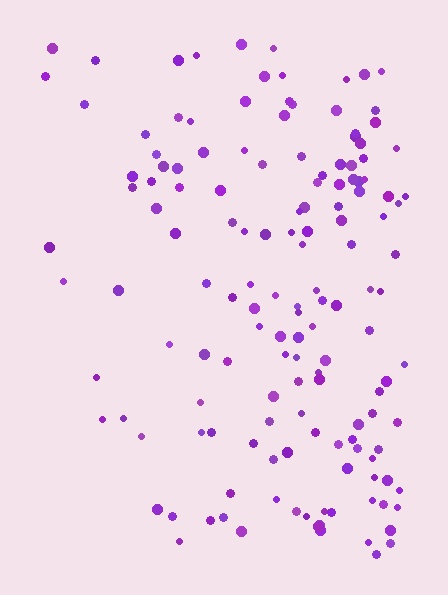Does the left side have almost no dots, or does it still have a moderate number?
Still a moderate number, just noticeably fewer than the right.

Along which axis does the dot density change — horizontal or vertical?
Horizontal.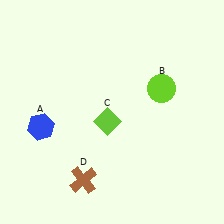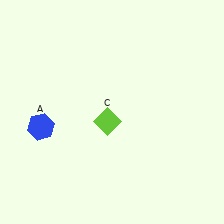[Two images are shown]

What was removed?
The brown cross (D), the lime circle (B) were removed in Image 2.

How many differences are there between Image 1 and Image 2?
There are 2 differences between the two images.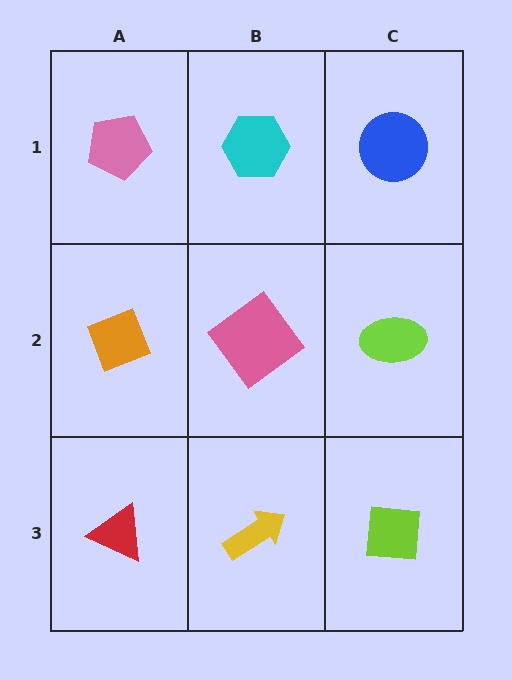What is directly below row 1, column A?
An orange diamond.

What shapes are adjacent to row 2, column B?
A cyan hexagon (row 1, column B), a yellow arrow (row 3, column B), an orange diamond (row 2, column A), a lime ellipse (row 2, column C).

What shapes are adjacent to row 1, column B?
A pink diamond (row 2, column B), a pink pentagon (row 1, column A), a blue circle (row 1, column C).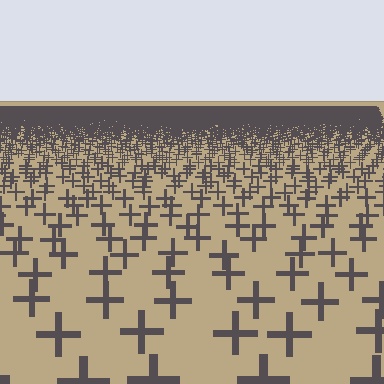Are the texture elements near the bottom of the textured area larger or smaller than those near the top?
Larger. Near the bottom, elements are closer to the viewer and appear at a bigger on-screen size.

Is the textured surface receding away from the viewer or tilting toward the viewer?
The surface is receding away from the viewer. Texture elements get smaller and denser toward the top.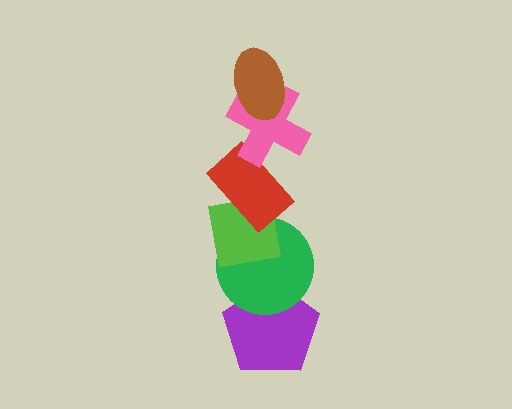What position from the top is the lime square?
The lime square is 4th from the top.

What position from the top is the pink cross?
The pink cross is 2nd from the top.